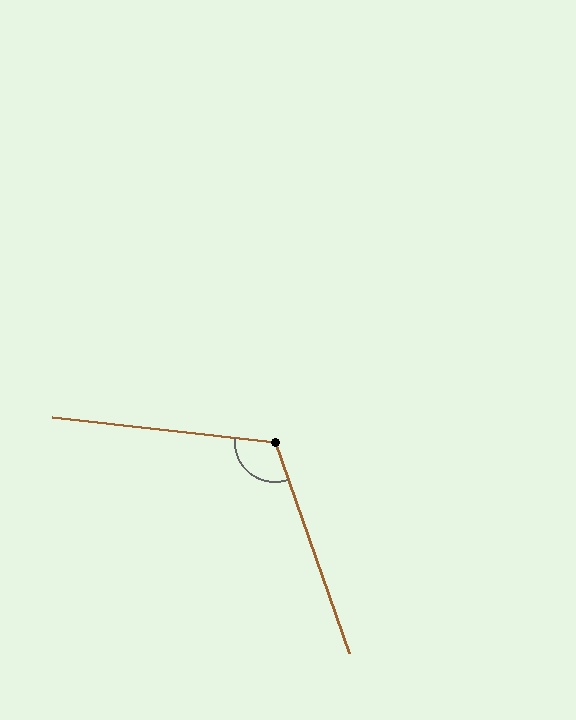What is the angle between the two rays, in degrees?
Approximately 116 degrees.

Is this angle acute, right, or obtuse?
It is obtuse.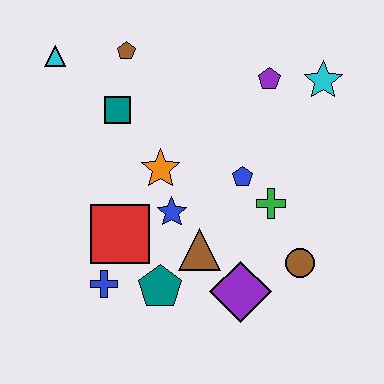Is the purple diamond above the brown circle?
No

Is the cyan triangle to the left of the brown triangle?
Yes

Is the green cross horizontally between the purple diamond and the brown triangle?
No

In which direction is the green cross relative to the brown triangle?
The green cross is to the right of the brown triangle.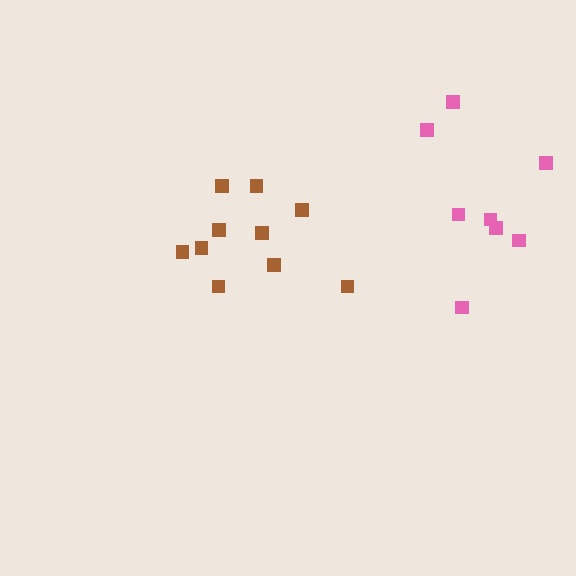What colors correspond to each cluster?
The clusters are colored: brown, pink.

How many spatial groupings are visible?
There are 2 spatial groupings.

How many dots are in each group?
Group 1: 10 dots, Group 2: 8 dots (18 total).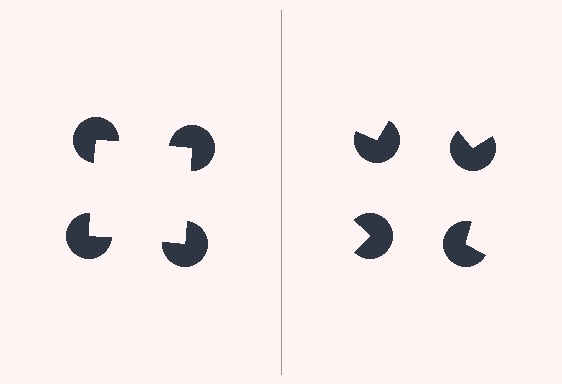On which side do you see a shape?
An illusory square appears on the left side. On the right side the wedge cuts are rotated, so no coherent shape forms.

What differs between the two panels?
The pac-man discs are positioned identically on both sides; only the wedge orientations differ. On the left they align to a square; on the right they are misaligned.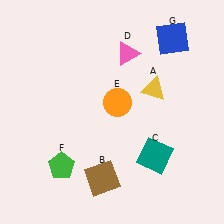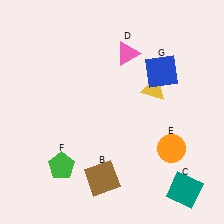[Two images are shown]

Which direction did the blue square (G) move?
The blue square (G) moved down.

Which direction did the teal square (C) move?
The teal square (C) moved down.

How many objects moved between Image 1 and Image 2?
3 objects moved between the two images.